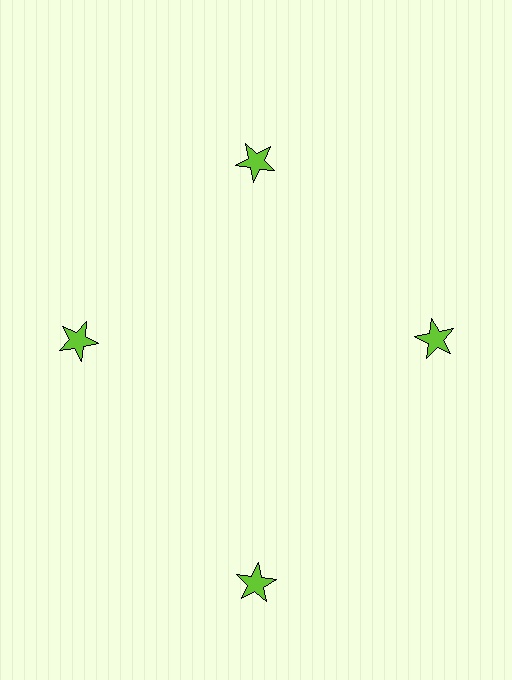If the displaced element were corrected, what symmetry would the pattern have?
It would have 4-fold rotational symmetry — the pattern would map onto itself every 90 degrees.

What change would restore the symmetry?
The symmetry would be restored by moving it inward, back onto the ring so that all 4 stars sit at equal angles and equal distance from the center.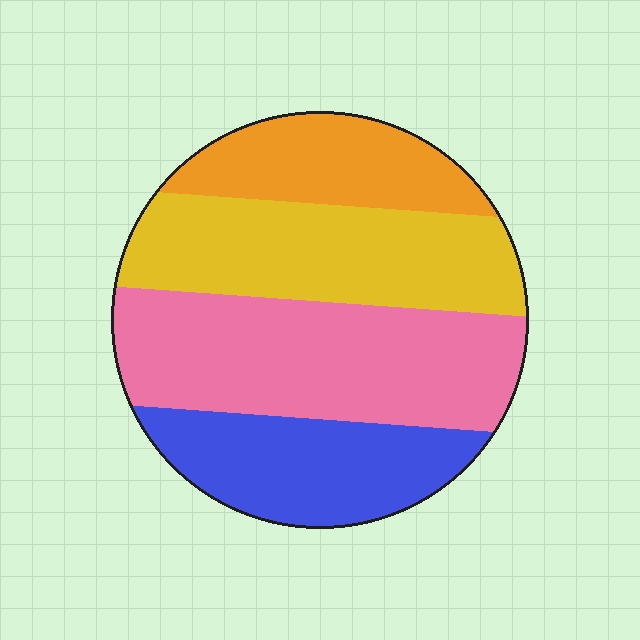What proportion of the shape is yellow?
Yellow covers 28% of the shape.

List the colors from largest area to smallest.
From largest to smallest: pink, yellow, blue, orange.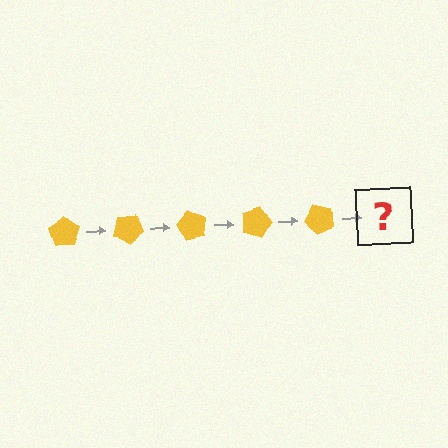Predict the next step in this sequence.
The next step is a yellow pentagon rotated 150 degrees.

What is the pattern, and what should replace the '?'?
The pattern is that the pentagon rotates 30 degrees each step. The '?' should be a yellow pentagon rotated 150 degrees.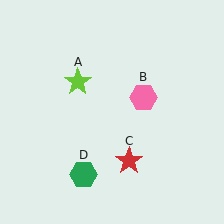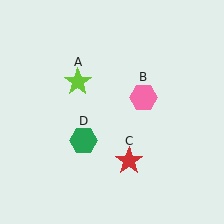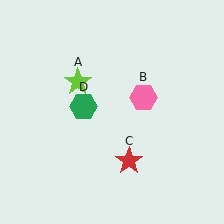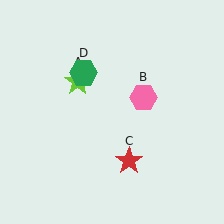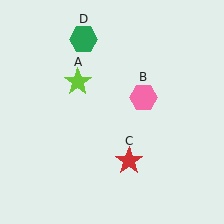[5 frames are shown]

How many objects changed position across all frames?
1 object changed position: green hexagon (object D).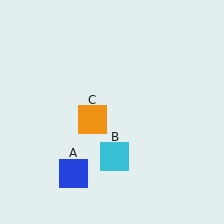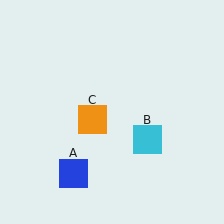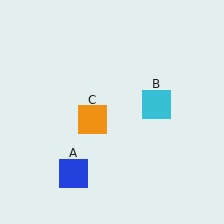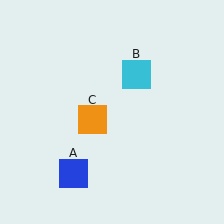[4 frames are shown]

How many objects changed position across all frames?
1 object changed position: cyan square (object B).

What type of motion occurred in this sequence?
The cyan square (object B) rotated counterclockwise around the center of the scene.